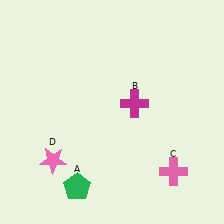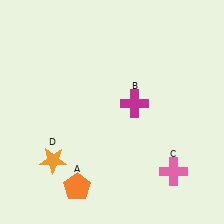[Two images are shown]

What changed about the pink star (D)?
In Image 1, D is pink. In Image 2, it changed to orange.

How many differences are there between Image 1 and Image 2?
There are 2 differences between the two images.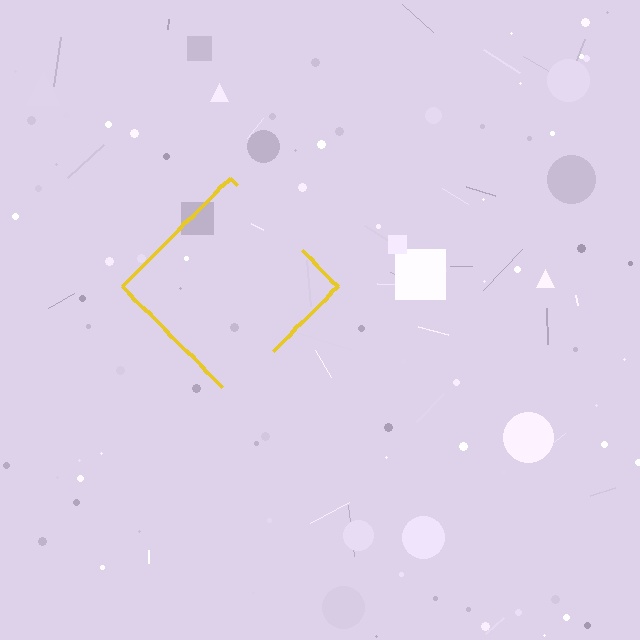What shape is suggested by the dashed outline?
The dashed outline suggests a diamond.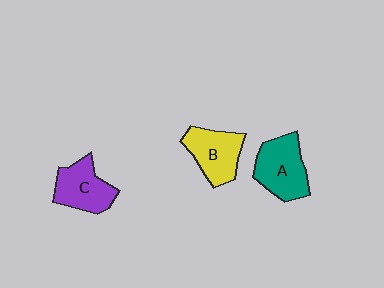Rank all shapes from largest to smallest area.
From largest to smallest: A (teal), B (yellow), C (purple).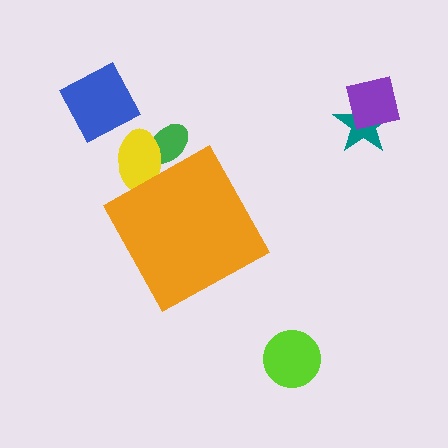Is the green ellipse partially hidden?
Yes, the green ellipse is partially hidden behind the orange diamond.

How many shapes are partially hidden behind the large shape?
2 shapes are partially hidden.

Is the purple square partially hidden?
No, the purple square is fully visible.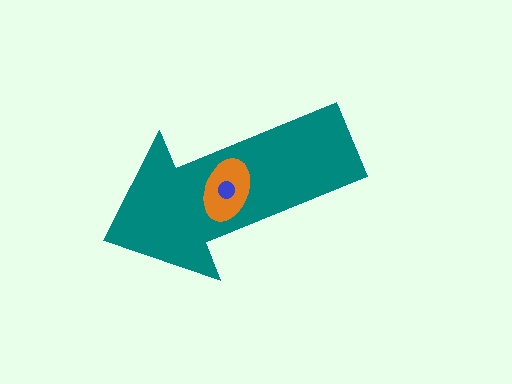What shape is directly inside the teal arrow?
The orange ellipse.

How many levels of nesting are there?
3.